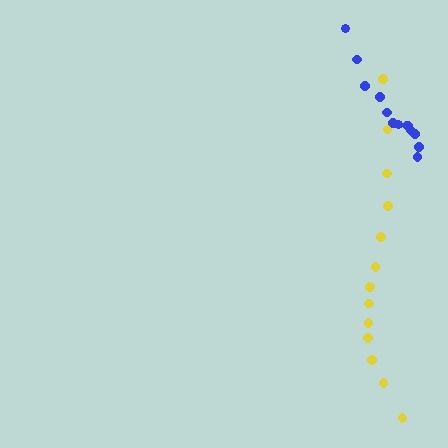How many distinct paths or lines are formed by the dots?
There are 2 distinct paths.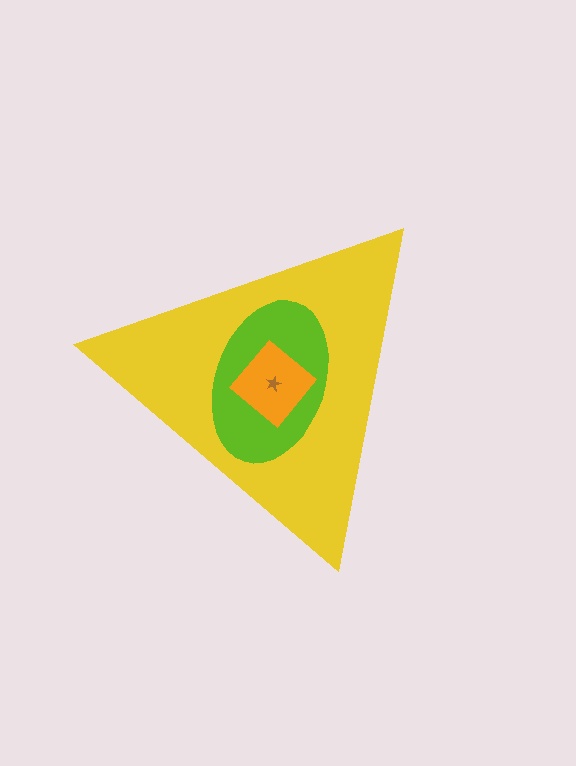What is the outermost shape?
The yellow triangle.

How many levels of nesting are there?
4.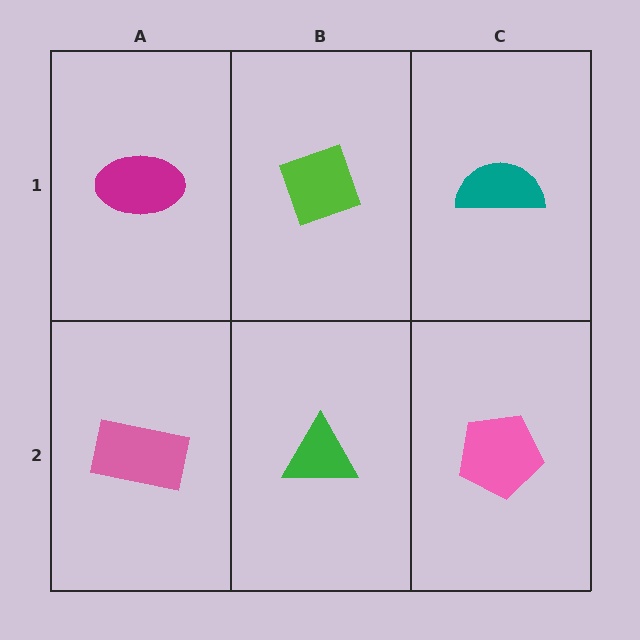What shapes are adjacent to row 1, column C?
A pink pentagon (row 2, column C), a lime diamond (row 1, column B).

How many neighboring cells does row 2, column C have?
2.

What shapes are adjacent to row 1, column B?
A green triangle (row 2, column B), a magenta ellipse (row 1, column A), a teal semicircle (row 1, column C).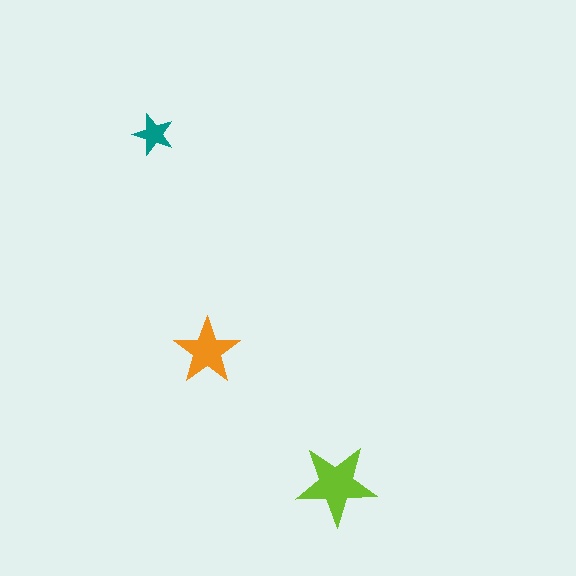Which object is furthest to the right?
The lime star is rightmost.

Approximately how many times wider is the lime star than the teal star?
About 2 times wider.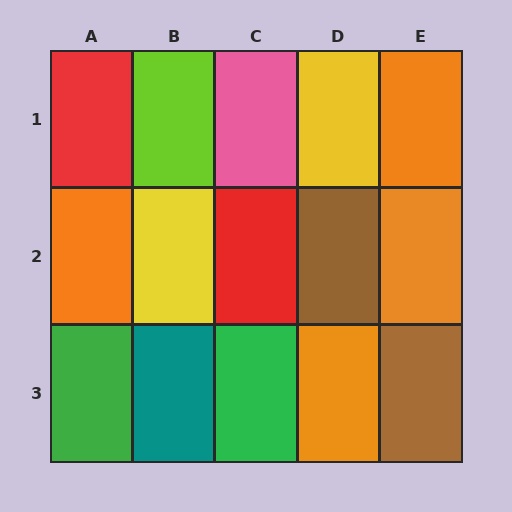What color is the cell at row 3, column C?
Green.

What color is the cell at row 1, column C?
Pink.